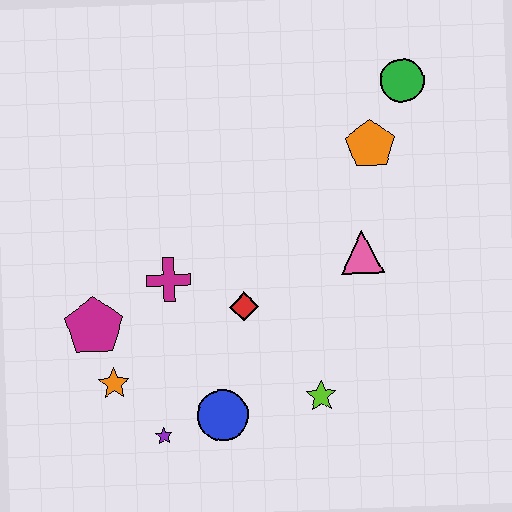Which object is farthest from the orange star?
The green circle is farthest from the orange star.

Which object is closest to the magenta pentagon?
The orange star is closest to the magenta pentagon.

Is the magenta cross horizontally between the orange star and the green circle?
Yes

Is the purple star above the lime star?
No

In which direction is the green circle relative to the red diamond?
The green circle is above the red diamond.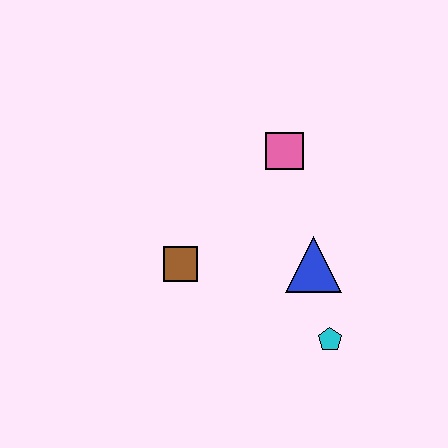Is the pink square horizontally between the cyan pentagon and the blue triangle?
No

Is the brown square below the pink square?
Yes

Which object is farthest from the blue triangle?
The brown square is farthest from the blue triangle.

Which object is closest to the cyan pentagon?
The blue triangle is closest to the cyan pentagon.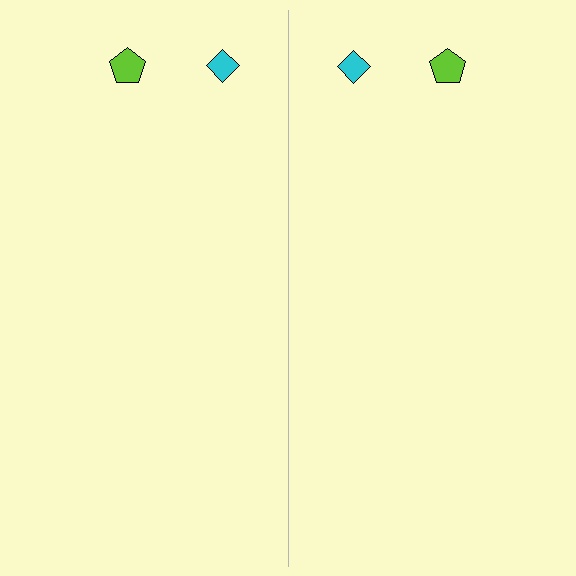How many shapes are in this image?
There are 4 shapes in this image.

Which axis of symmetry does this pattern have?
The pattern has a vertical axis of symmetry running through the center of the image.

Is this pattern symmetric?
Yes, this pattern has bilateral (reflection) symmetry.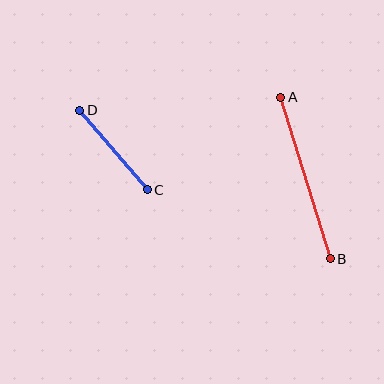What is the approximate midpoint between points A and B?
The midpoint is at approximately (306, 178) pixels.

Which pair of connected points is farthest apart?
Points A and B are farthest apart.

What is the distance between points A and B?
The distance is approximately 169 pixels.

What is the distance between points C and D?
The distance is approximately 104 pixels.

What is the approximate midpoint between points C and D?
The midpoint is at approximately (114, 150) pixels.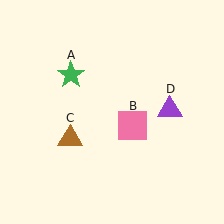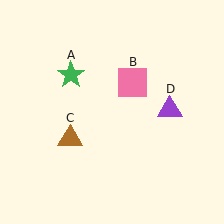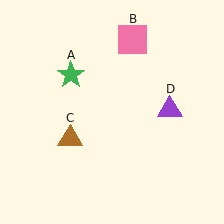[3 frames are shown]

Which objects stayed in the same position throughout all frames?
Green star (object A) and brown triangle (object C) and purple triangle (object D) remained stationary.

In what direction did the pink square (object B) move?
The pink square (object B) moved up.